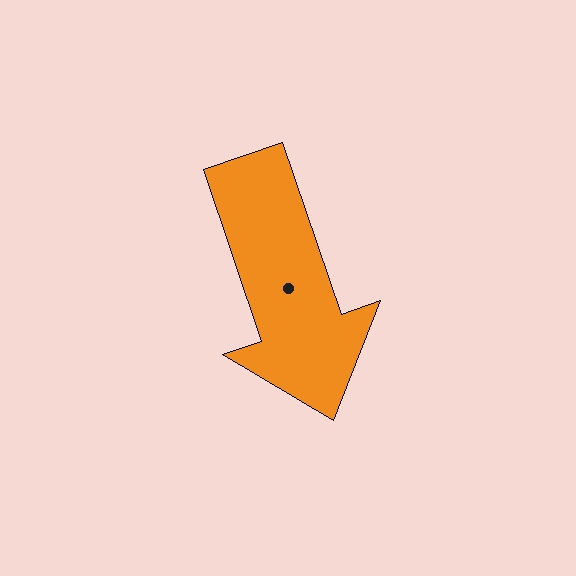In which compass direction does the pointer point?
South.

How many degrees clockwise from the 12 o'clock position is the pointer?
Approximately 161 degrees.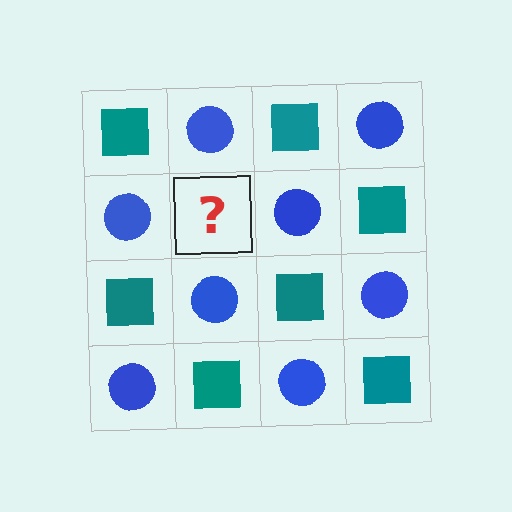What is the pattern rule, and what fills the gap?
The rule is that it alternates teal square and blue circle in a checkerboard pattern. The gap should be filled with a teal square.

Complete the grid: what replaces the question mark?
The question mark should be replaced with a teal square.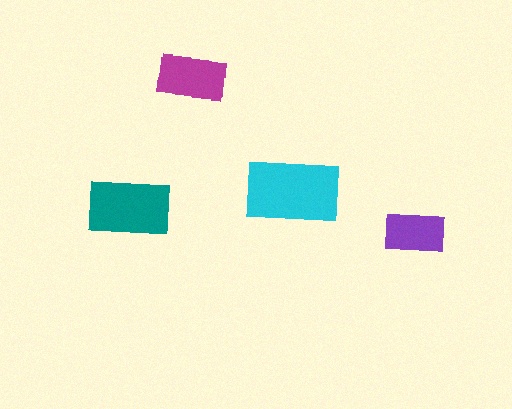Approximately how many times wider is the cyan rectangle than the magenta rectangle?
About 1.5 times wider.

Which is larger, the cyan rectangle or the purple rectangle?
The cyan one.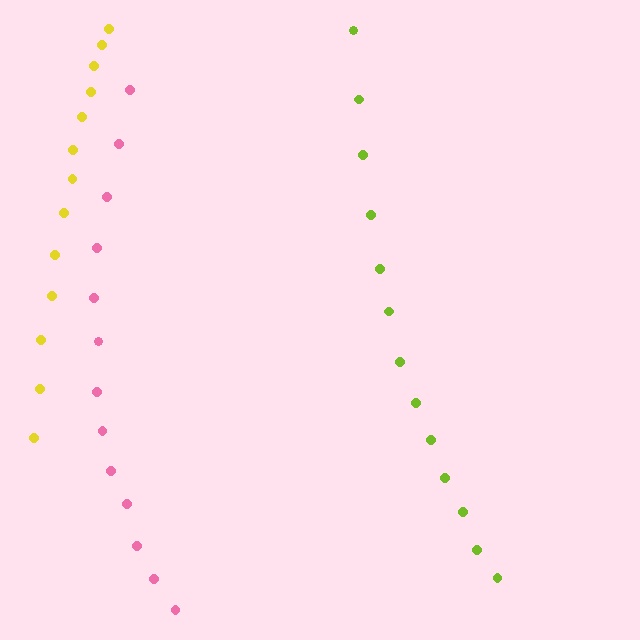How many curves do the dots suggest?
There are 3 distinct paths.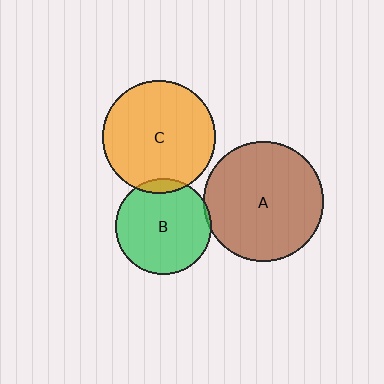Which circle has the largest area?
Circle A (brown).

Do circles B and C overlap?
Yes.